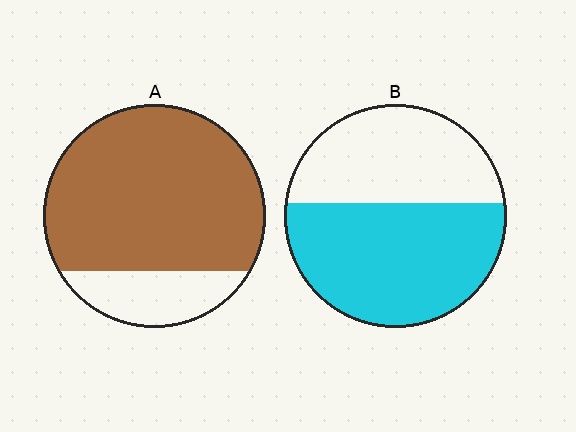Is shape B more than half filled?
Yes.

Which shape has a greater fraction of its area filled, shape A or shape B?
Shape A.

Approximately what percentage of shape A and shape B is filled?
A is approximately 80% and B is approximately 55%.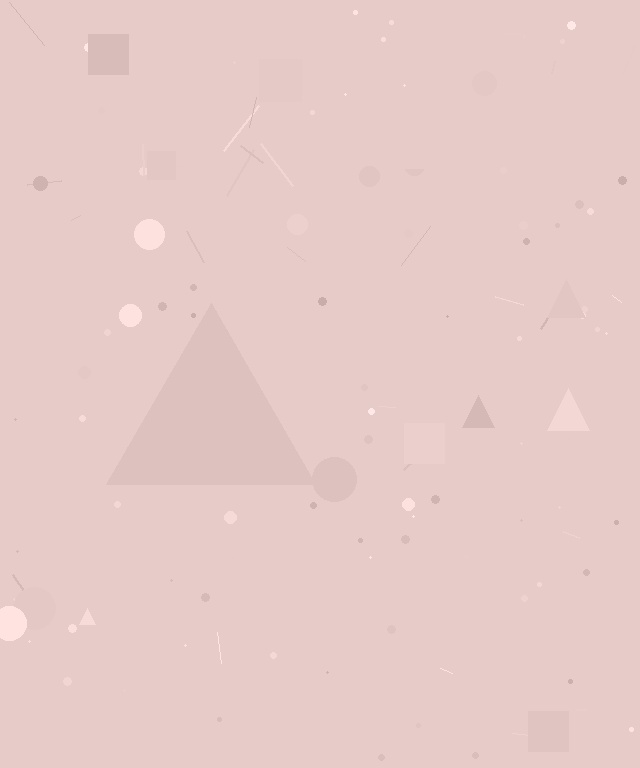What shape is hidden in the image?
A triangle is hidden in the image.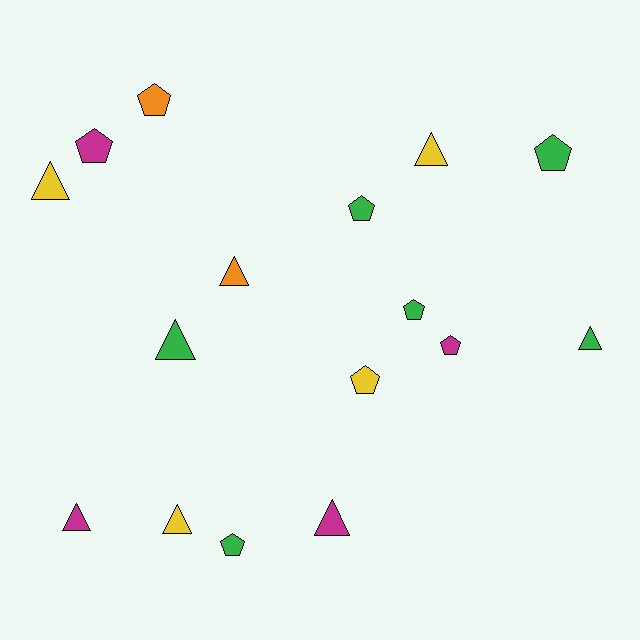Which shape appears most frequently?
Pentagon, with 8 objects.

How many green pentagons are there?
There are 4 green pentagons.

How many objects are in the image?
There are 16 objects.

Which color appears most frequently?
Green, with 6 objects.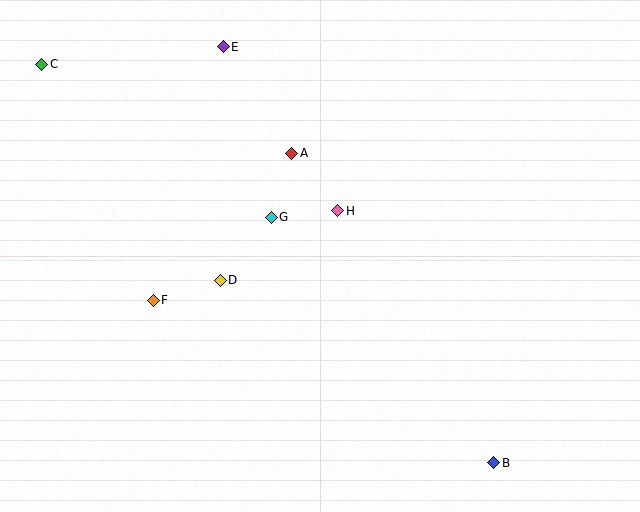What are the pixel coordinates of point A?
Point A is at (292, 153).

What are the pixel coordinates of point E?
Point E is at (223, 47).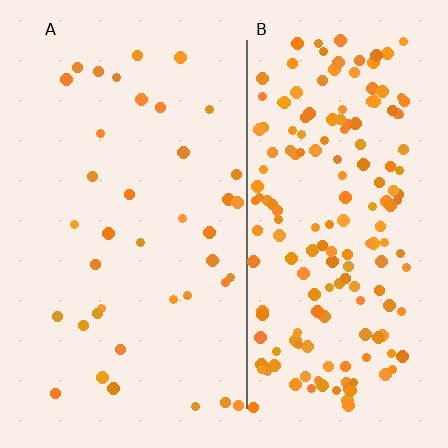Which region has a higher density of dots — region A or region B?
B (the right).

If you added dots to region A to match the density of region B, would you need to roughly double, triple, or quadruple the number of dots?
Approximately quadruple.